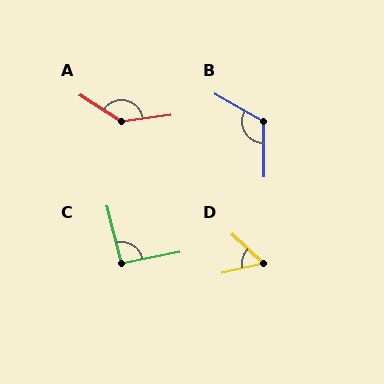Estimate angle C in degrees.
Approximately 94 degrees.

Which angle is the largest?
A, at approximately 139 degrees.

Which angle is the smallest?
D, at approximately 55 degrees.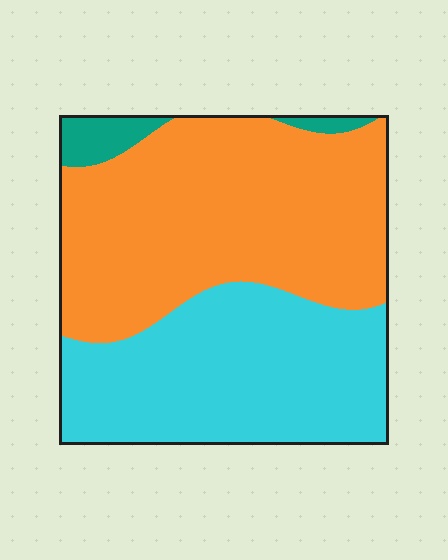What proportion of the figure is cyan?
Cyan covers 41% of the figure.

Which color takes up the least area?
Teal, at roughly 5%.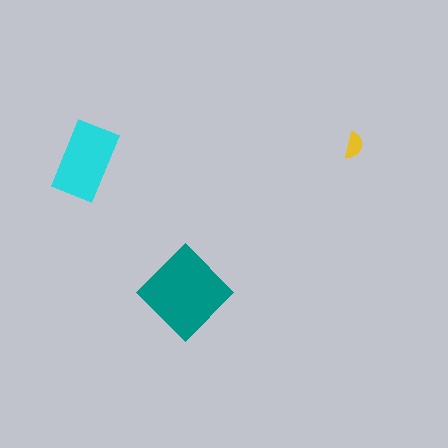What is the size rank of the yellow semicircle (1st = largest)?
3rd.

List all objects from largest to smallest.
The teal diamond, the cyan rectangle, the yellow semicircle.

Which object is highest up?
The yellow semicircle is topmost.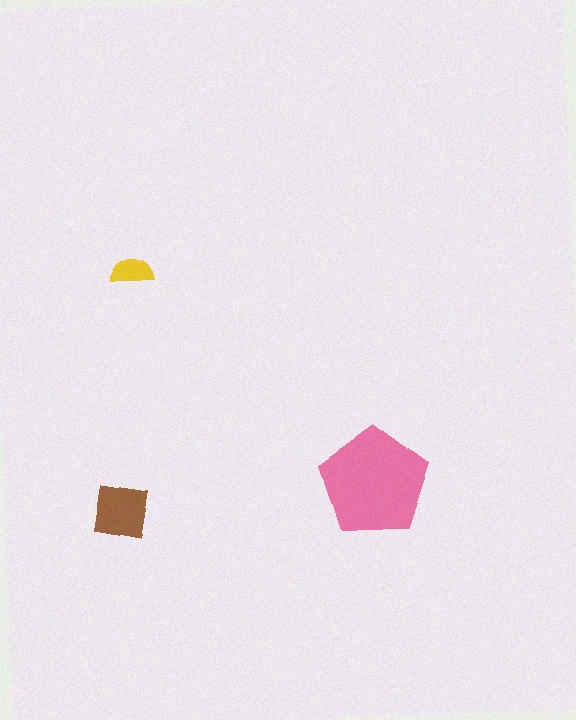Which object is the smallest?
The yellow semicircle.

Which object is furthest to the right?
The pink pentagon is rightmost.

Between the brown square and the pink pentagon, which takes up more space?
The pink pentagon.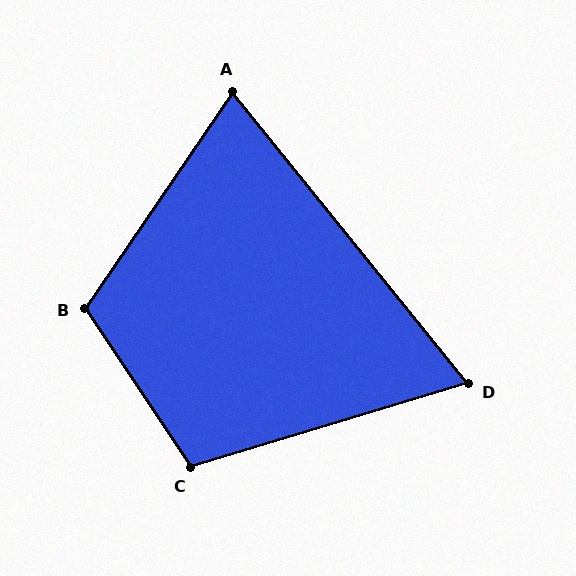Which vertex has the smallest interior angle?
D, at approximately 68 degrees.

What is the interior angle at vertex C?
Approximately 107 degrees (obtuse).